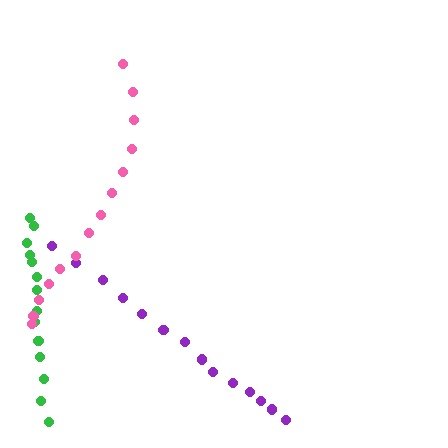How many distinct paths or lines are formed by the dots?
There are 3 distinct paths.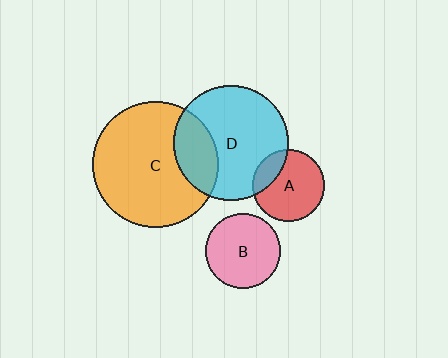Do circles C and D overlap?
Yes.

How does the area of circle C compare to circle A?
Approximately 3.0 times.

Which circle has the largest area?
Circle C (orange).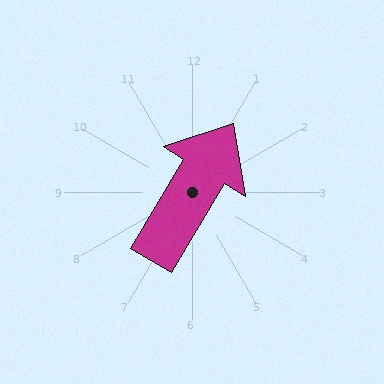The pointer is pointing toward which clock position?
Roughly 1 o'clock.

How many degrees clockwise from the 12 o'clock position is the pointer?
Approximately 31 degrees.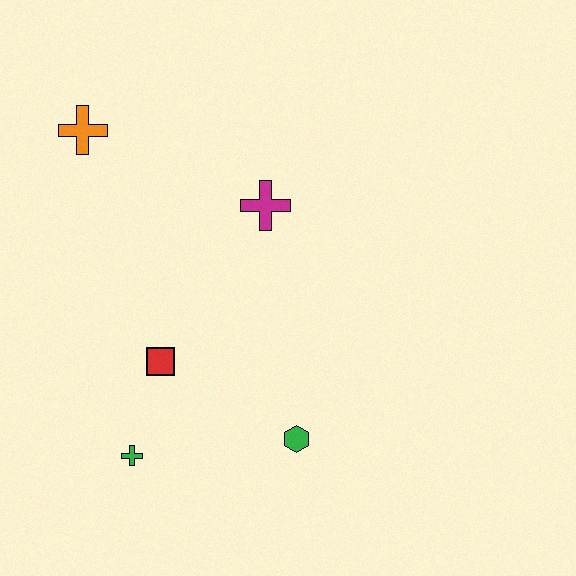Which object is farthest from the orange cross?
The green hexagon is farthest from the orange cross.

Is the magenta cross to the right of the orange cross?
Yes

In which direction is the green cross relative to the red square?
The green cross is below the red square.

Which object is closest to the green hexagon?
The red square is closest to the green hexagon.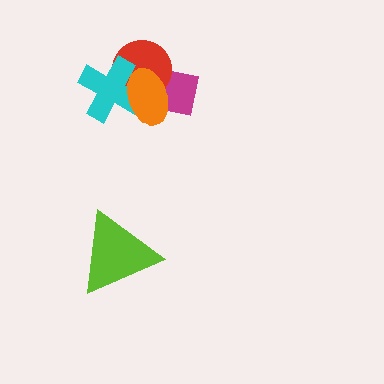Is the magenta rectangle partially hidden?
Yes, it is partially covered by another shape.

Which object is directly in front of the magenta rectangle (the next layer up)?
The red circle is directly in front of the magenta rectangle.